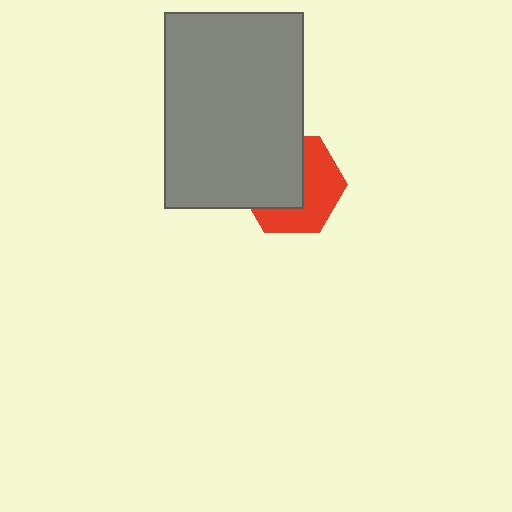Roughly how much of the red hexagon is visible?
About half of it is visible (roughly 50%).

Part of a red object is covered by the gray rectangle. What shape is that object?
It is a hexagon.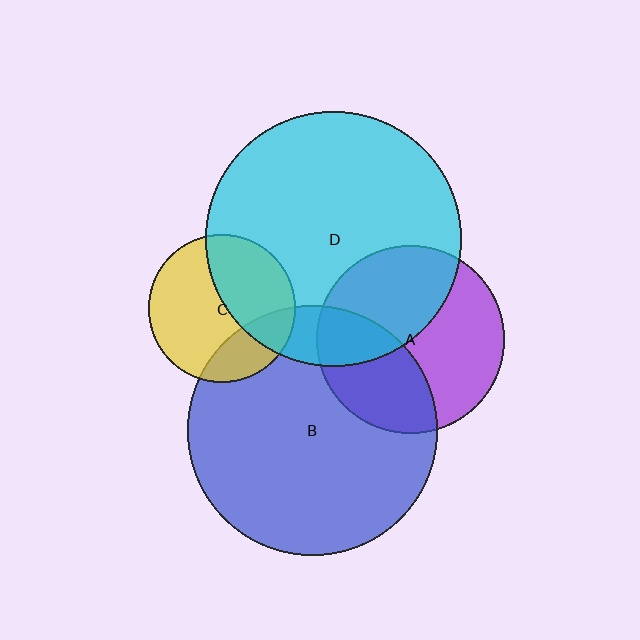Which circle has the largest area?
Circle D (cyan).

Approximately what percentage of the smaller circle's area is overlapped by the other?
Approximately 25%.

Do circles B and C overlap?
Yes.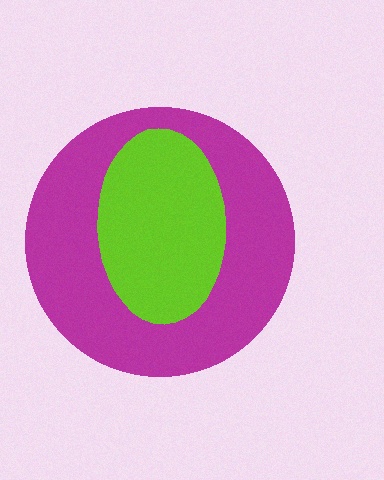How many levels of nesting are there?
2.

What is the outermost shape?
The magenta circle.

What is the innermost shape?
The lime ellipse.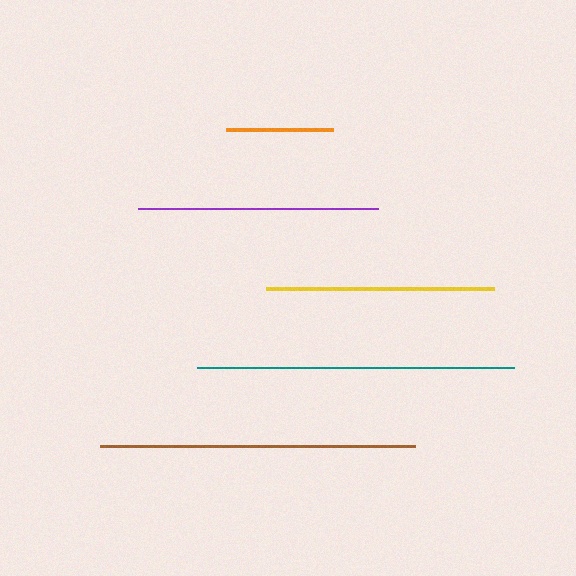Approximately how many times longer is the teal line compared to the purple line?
The teal line is approximately 1.3 times the length of the purple line.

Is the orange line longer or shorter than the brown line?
The brown line is longer than the orange line.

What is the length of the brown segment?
The brown segment is approximately 315 pixels long.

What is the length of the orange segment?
The orange segment is approximately 107 pixels long.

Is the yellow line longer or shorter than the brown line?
The brown line is longer than the yellow line.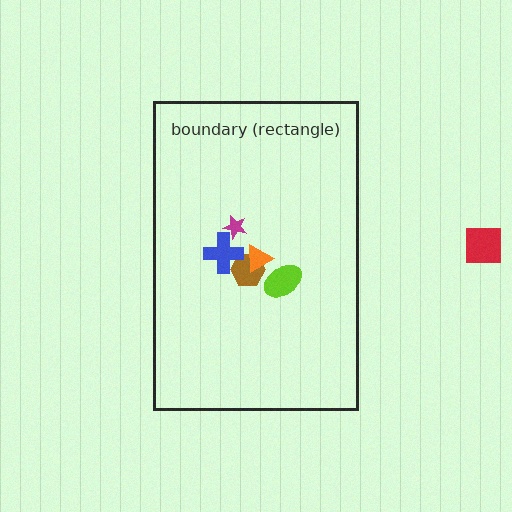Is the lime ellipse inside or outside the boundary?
Inside.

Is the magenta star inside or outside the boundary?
Inside.